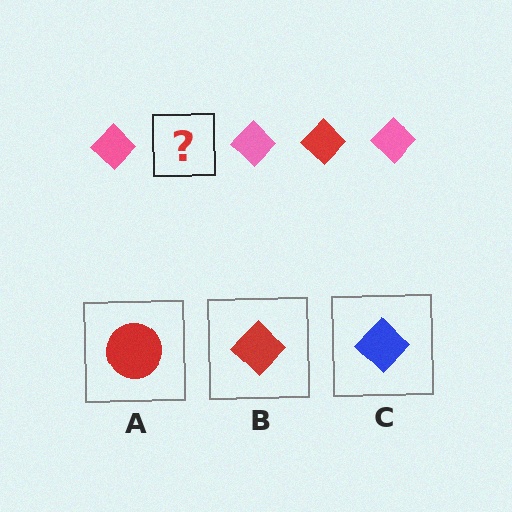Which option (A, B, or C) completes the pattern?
B.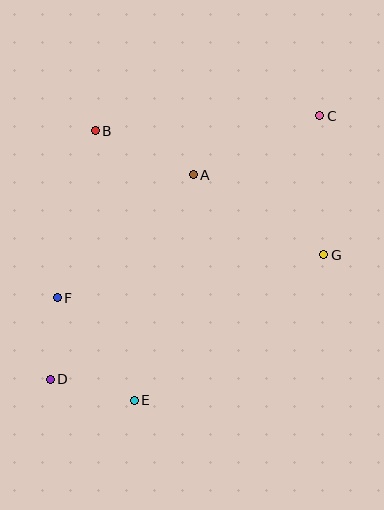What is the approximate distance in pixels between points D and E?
The distance between D and E is approximately 87 pixels.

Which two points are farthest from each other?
Points C and D are farthest from each other.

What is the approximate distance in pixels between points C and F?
The distance between C and F is approximately 319 pixels.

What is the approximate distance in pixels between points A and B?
The distance between A and B is approximately 107 pixels.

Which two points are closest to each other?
Points D and F are closest to each other.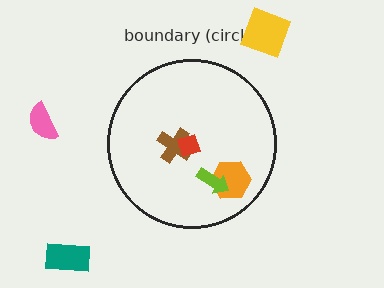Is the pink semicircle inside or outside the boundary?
Outside.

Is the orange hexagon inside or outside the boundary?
Inside.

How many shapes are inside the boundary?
4 inside, 3 outside.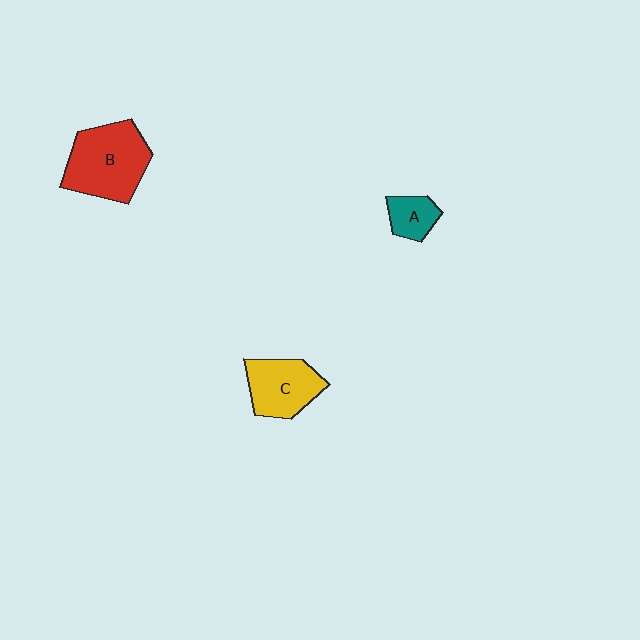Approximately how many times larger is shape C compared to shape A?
Approximately 2.0 times.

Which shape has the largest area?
Shape B (red).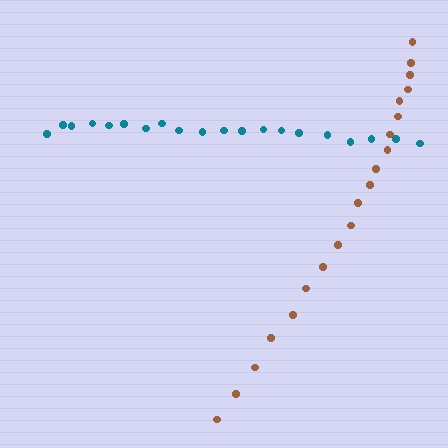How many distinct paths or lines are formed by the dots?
There are 2 distinct paths.